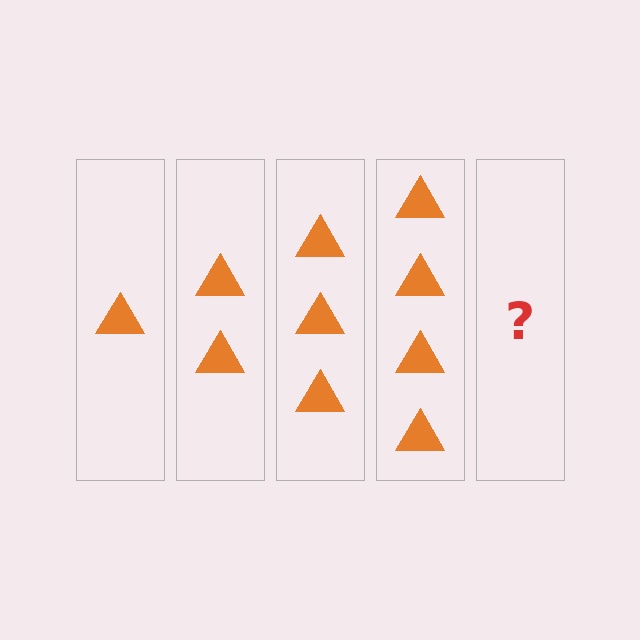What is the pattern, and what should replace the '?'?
The pattern is that each step adds one more triangle. The '?' should be 5 triangles.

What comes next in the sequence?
The next element should be 5 triangles.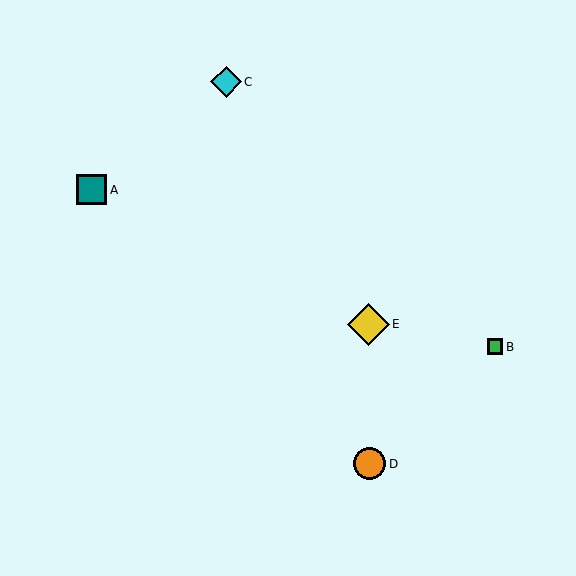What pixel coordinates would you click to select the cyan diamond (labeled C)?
Click at (226, 82) to select the cyan diamond C.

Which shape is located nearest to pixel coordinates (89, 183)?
The teal square (labeled A) at (91, 190) is nearest to that location.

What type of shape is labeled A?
Shape A is a teal square.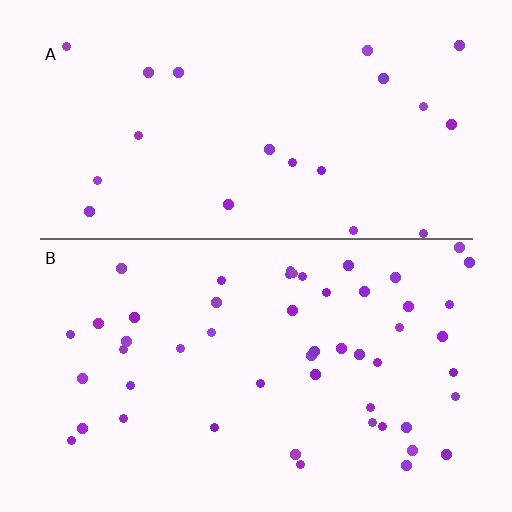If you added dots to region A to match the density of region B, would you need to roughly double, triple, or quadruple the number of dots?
Approximately double.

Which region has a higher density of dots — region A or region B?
B (the bottom).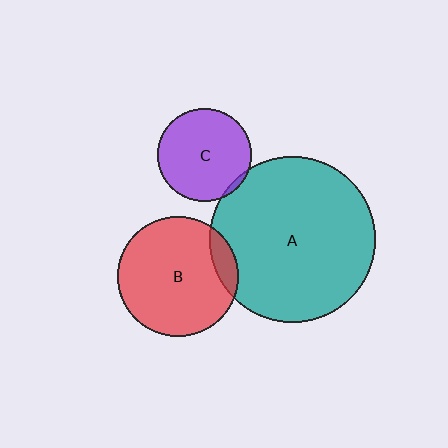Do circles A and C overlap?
Yes.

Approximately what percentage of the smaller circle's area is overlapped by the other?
Approximately 5%.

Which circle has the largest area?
Circle A (teal).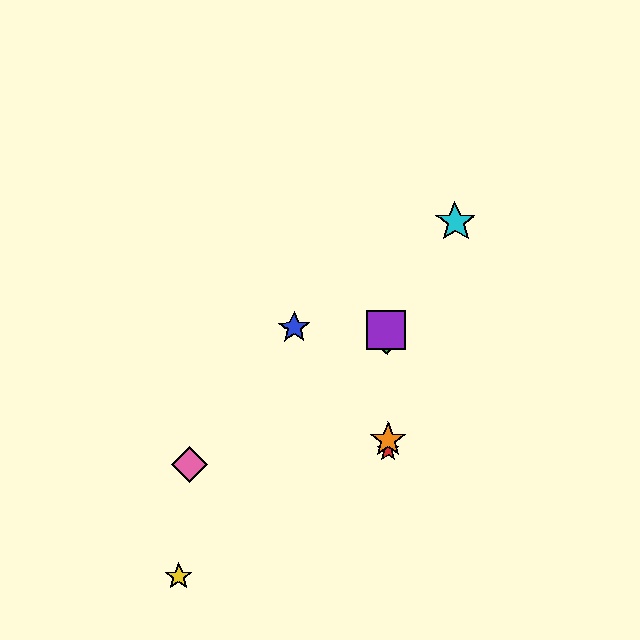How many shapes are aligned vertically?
4 shapes (the red star, the green diamond, the purple square, the orange star) are aligned vertically.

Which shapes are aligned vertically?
The red star, the green diamond, the purple square, the orange star are aligned vertically.